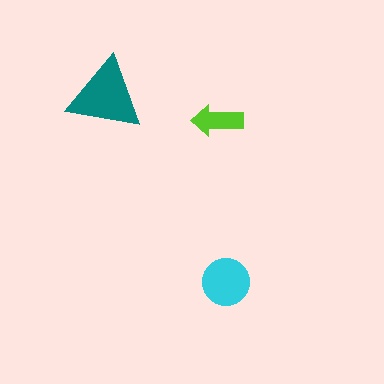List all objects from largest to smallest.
The teal triangle, the cyan circle, the lime arrow.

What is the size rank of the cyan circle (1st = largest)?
2nd.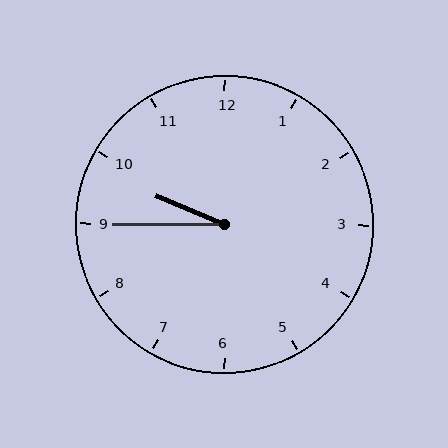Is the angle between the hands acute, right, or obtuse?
It is acute.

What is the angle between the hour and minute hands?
Approximately 22 degrees.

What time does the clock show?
9:45.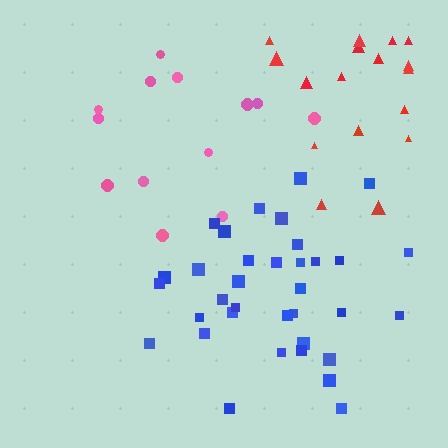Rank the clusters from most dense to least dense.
blue, red, pink.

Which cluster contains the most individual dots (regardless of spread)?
Blue (35).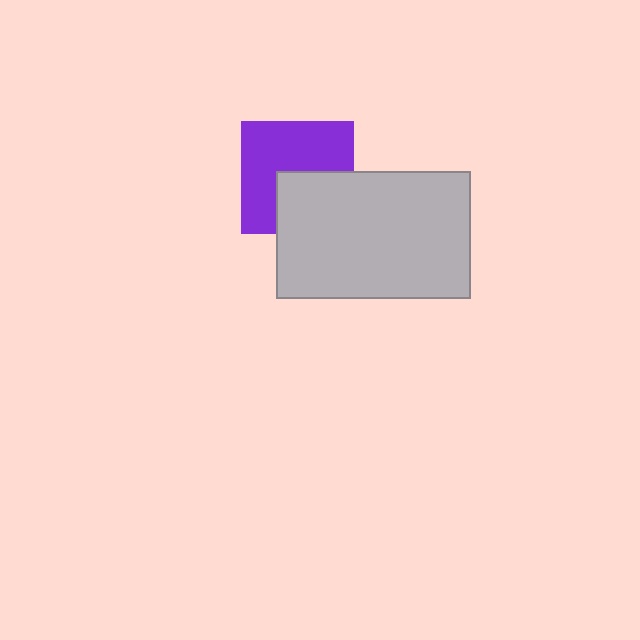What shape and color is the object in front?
The object in front is a light gray rectangle.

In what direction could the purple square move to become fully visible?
The purple square could move toward the upper-left. That would shift it out from behind the light gray rectangle entirely.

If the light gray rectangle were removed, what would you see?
You would see the complete purple square.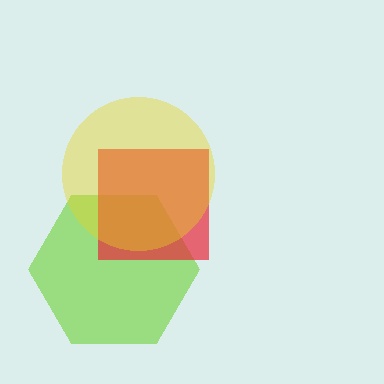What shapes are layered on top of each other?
The layered shapes are: a lime hexagon, a red square, a yellow circle.